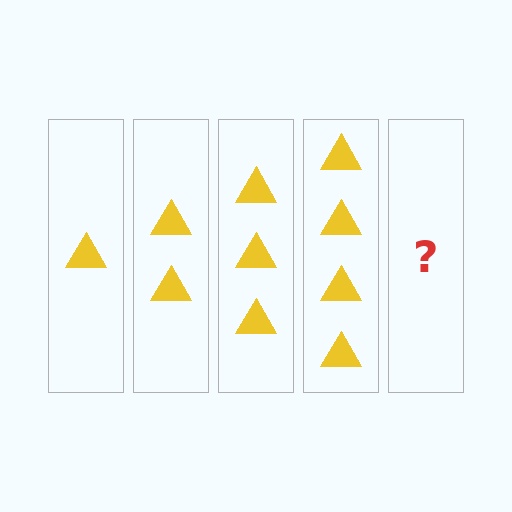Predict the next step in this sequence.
The next step is 5 triangles.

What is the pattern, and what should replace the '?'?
The pattern is that each step adds one more triangle. The '?' should be 5 triangles.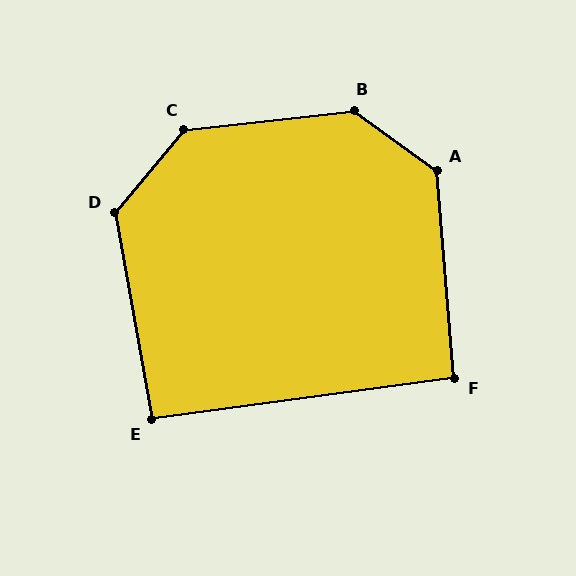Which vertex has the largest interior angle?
B, at approximately 137 degrees.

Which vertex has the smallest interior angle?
E, at approximately 92 degrees.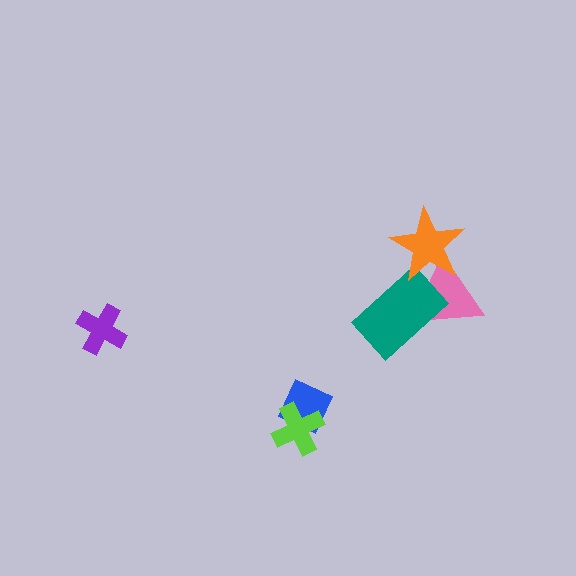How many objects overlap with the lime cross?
1 object overlaps with the lime cross.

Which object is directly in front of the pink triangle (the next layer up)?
The teal rectangle is directly in front of the pink triangle.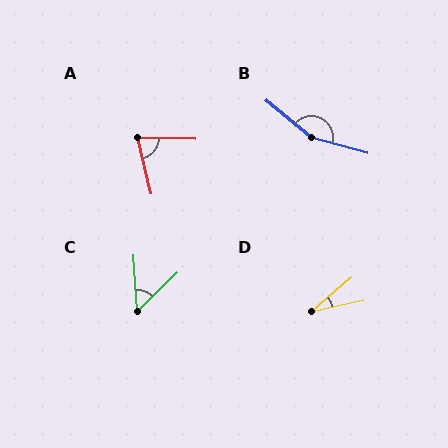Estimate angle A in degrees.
Approximately 75 degrees.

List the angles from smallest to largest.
D (28°), C (50°), A (75°), B (155°).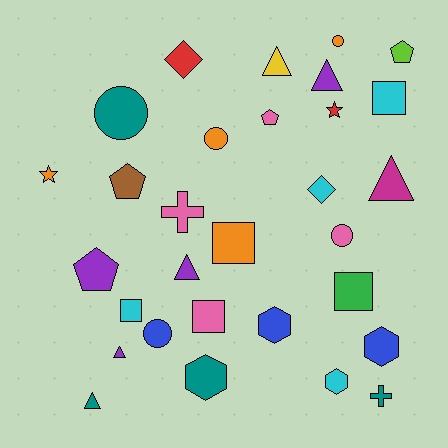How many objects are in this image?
There are 30 objects.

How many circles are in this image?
There are 5 circles.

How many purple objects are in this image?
There are 4 purple objects.